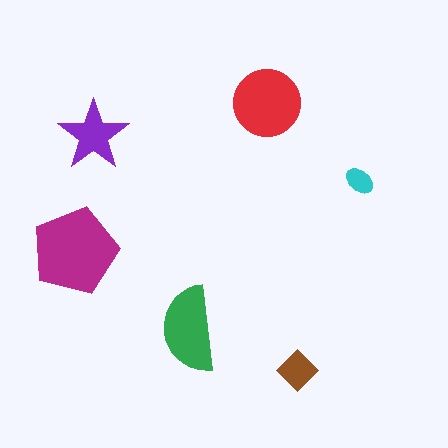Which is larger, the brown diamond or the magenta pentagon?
The magenta pentagon.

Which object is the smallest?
The cyan ellipse.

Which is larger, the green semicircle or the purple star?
The green semicircle.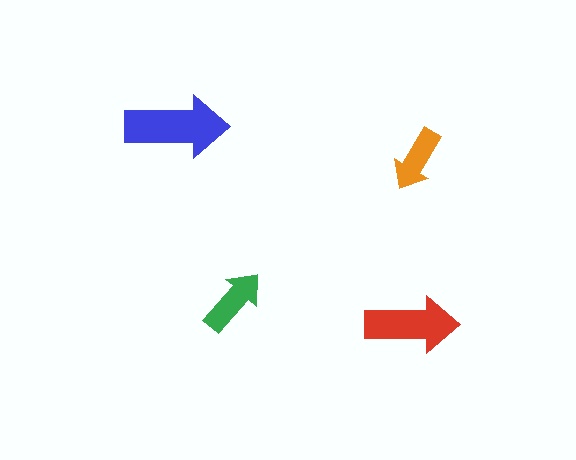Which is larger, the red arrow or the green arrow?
The red one.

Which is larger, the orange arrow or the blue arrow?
The blue one.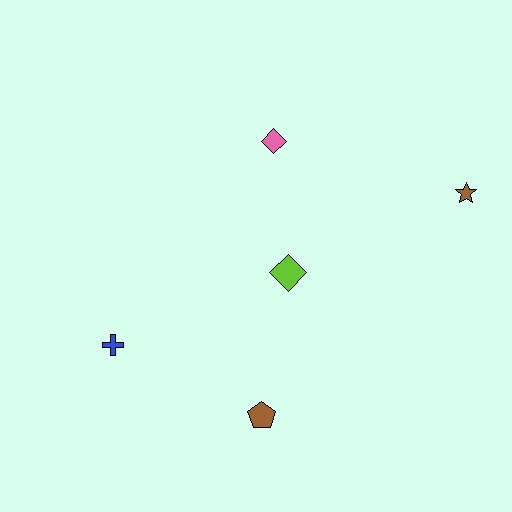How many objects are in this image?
There are 5 objects.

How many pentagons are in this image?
There is 1 pentagon.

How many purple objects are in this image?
There are no purple objects.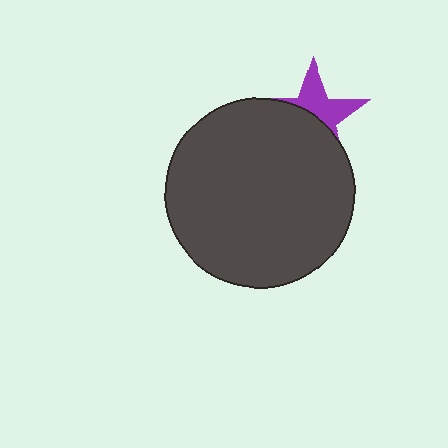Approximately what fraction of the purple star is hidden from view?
Roughly 56% of the purple star is hidden behind the dark gray circle.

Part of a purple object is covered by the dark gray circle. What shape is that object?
It is a star.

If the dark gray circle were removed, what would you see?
You would see the complete purple star.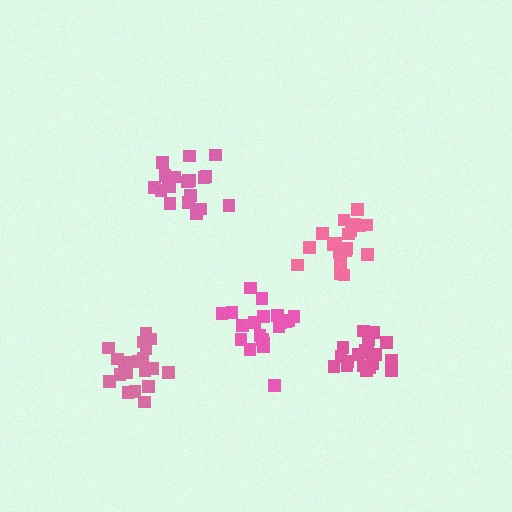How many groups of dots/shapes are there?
There are 5 groups.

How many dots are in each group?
Group 1: 21 dots, Group 2: 21 dots, Group 3: 21 dots, Group 4: 21 dots, Group 5: 20 dots (104 total).